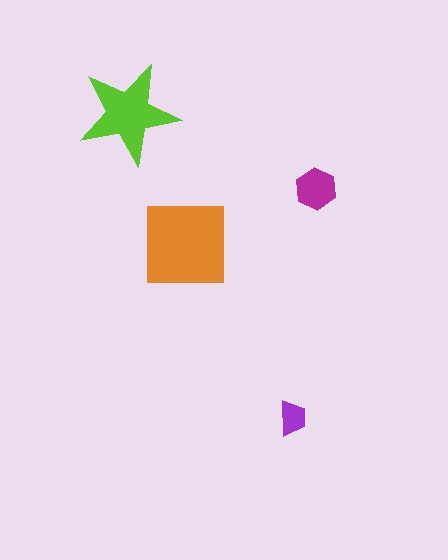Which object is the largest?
The orange square.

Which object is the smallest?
The purple trapezoid.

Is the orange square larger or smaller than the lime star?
Larger.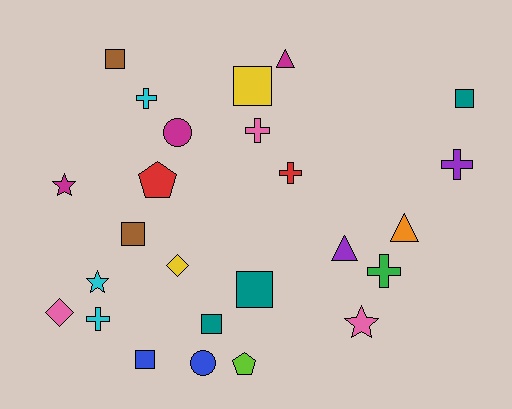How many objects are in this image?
There are 25 objects.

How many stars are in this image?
There are 3 stars.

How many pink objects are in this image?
There are 3 pink objects.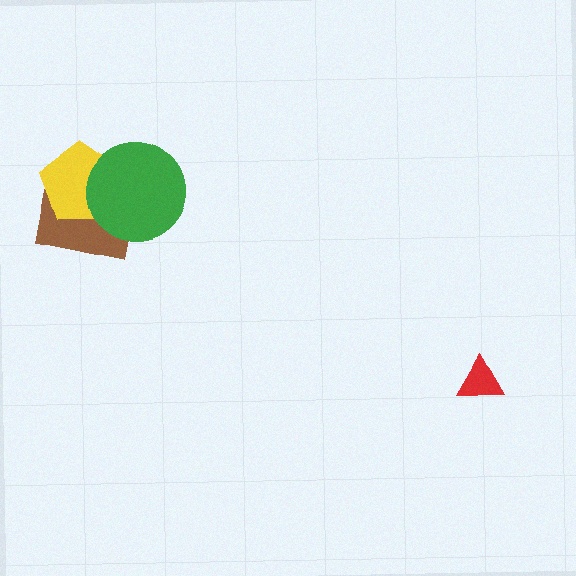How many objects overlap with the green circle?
2 objects overlap with the green circle.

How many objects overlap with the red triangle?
0 objects overlap with the red triangle.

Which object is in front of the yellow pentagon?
The green circle is in front of the yellow pentagon.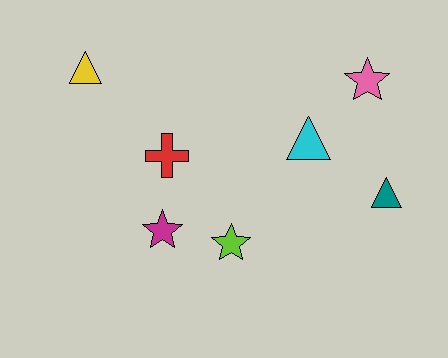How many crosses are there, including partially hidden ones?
There is 1 cross.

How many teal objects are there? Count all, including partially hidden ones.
There is 1 teal object.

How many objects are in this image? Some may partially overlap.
There are 7 objects.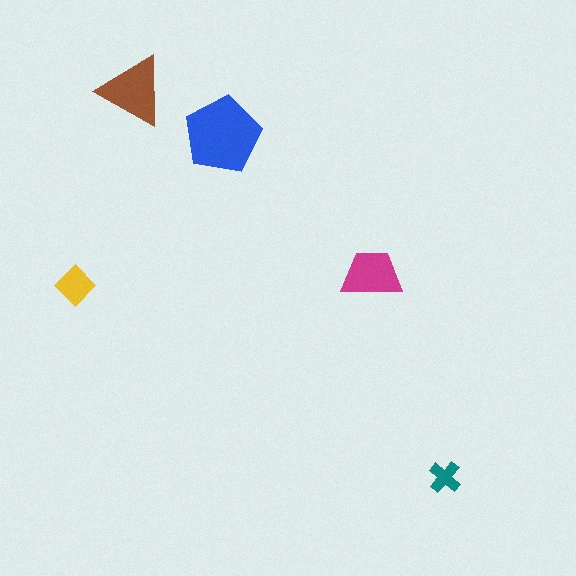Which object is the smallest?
The teal cross.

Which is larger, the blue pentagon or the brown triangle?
The blue pentagon.